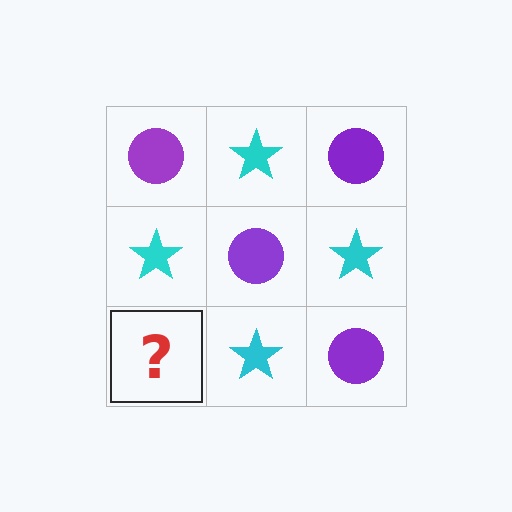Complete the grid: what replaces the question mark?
The question mark should be replaced with a purple circle.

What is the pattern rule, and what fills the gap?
The rule is that it alternates purple circle and cyan star in a checkerboard pattern. The gap should be filled with a purple circle.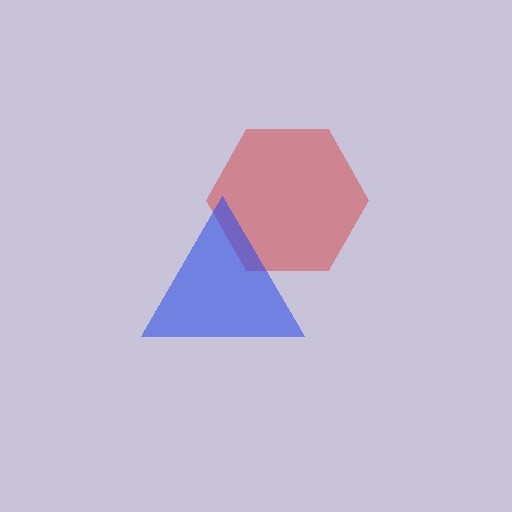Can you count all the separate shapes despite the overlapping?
Yes, there are 2 separate shapes.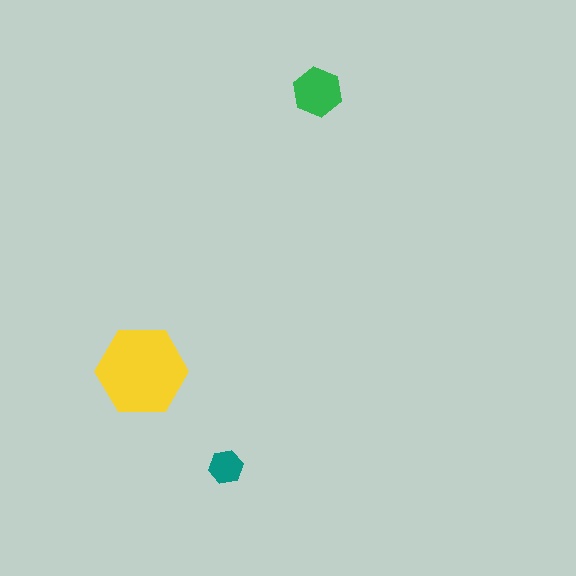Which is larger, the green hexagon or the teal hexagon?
The green one.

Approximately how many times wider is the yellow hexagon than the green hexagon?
About 2 times wider.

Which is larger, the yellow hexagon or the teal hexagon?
The yellow one.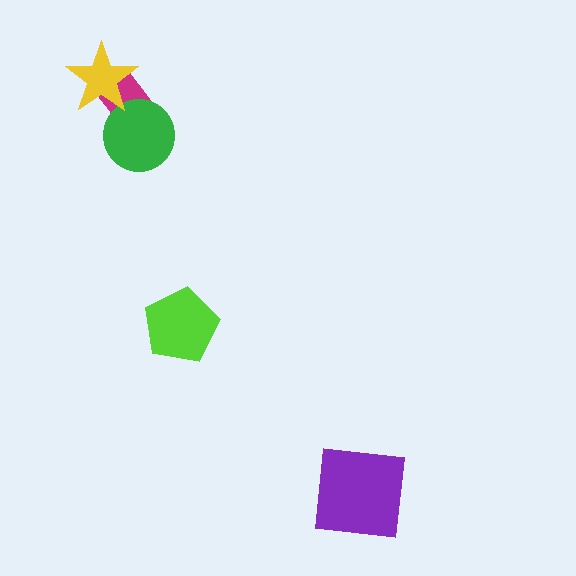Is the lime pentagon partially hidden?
No, no other shape covers it.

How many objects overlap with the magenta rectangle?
2 objects overlap with the magenta rectangle.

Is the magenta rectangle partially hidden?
Yes, it is partially covered by another shape.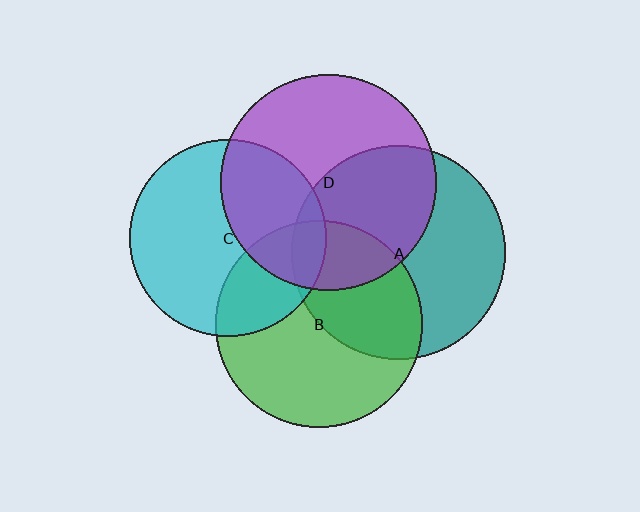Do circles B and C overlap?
Yes.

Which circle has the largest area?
Circle D (purple).